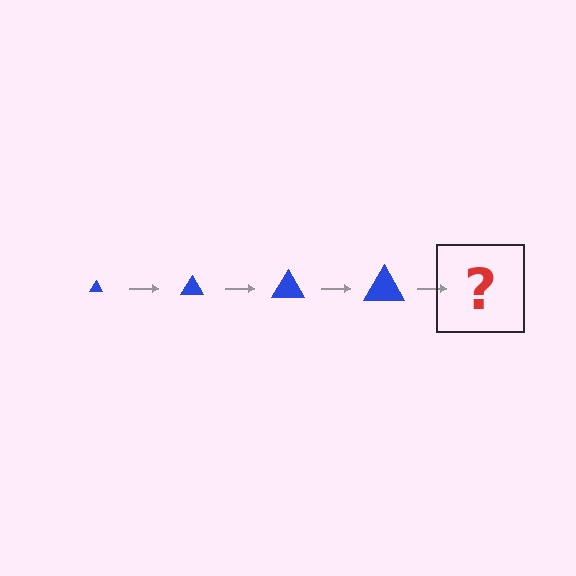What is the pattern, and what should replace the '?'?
The pattern is that the triangle gets progressively larger each step. The '?' should be a blue triangle, larger than the previous one.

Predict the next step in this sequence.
The next step is a blue triangle, larger than the previous one.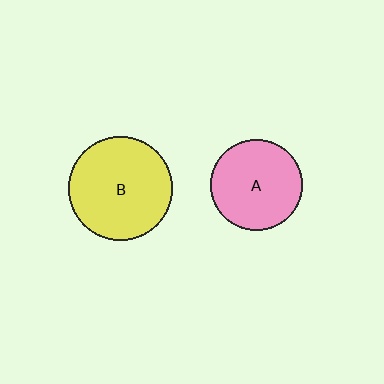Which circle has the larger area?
Circle B (yellow).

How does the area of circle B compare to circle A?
Approximately 1.3 times.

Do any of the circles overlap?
No, none of the circles overlap.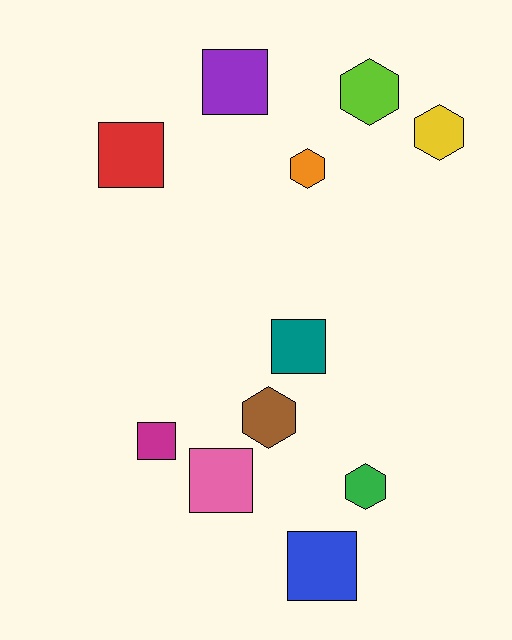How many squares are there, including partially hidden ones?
There are 6 squares.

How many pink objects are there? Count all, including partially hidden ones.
There is 1 pink object.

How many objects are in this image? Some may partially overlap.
There are 11 objects.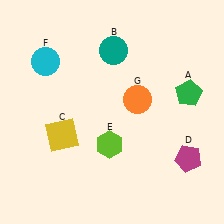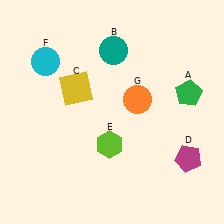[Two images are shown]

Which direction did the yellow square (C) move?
The yellow square (C) moved up.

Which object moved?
The yellow square (C) moved up.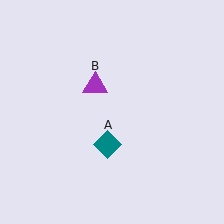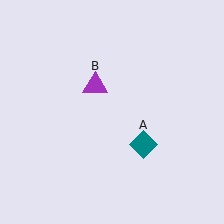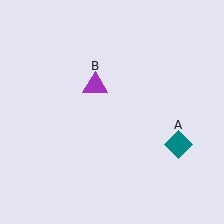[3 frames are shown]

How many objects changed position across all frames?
1 object changed position: teal diamond (object A).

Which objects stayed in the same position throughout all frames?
Purple triangle (object B) remained stationary.